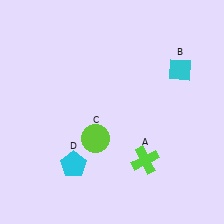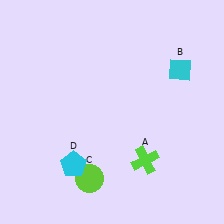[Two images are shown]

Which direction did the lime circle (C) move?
The lime circle (C) moved down.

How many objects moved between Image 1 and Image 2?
1 object moved between the two images.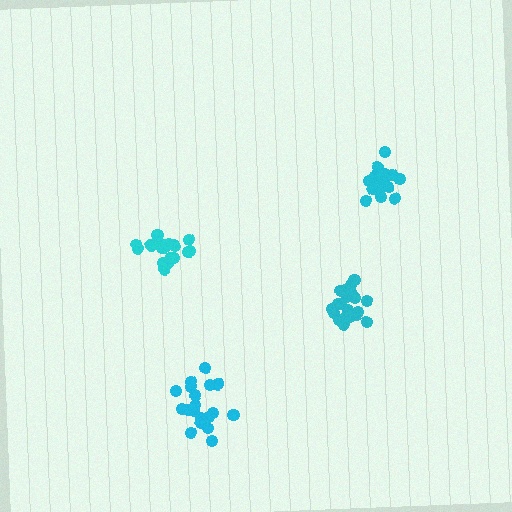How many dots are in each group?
Group 1: 19 dots, Group 2: 19 dots, Group 3: 19 dots, Group 4: 20 dots (77 total).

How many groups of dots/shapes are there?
There are 4 groups.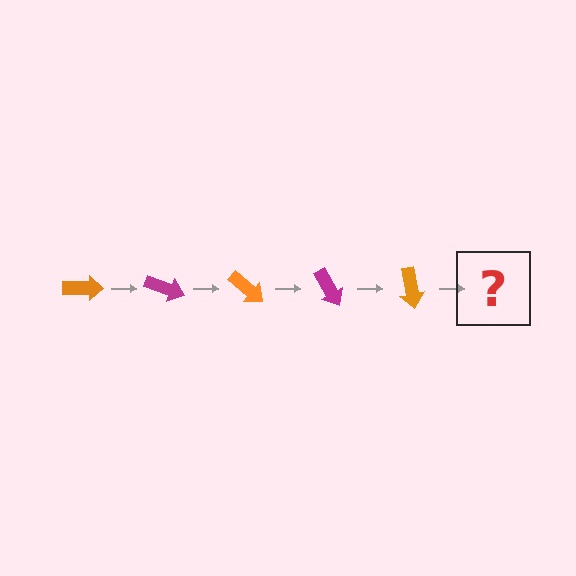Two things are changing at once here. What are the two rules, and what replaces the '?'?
The two rules are that it rotates 20 degrees each step and the color cycles through orange and magenta. The '?' should be a magenta arrow, rotated 100 degrees from the start.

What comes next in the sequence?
The next element should be a magenta arrow, rotated 100 degrees from the start.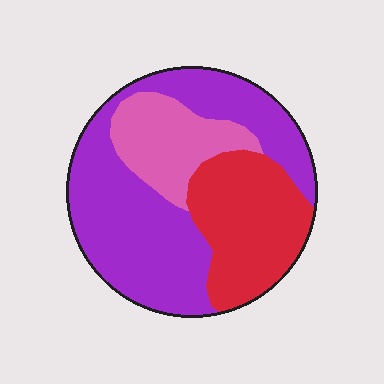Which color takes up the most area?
Purple, at roughly 55%.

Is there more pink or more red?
Red.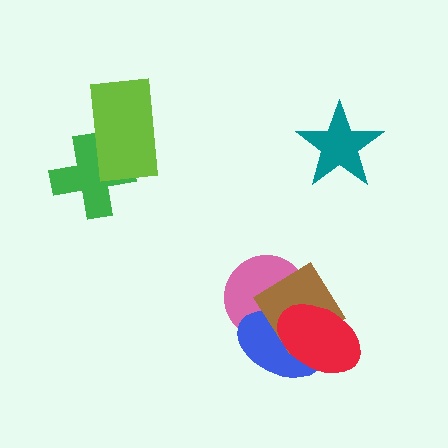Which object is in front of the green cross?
The lime rectangle is in front of the green cross.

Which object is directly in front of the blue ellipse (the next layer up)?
The brown diamond is directly in front of the blue ellipse.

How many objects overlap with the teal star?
0 objects overlap with the teal star.